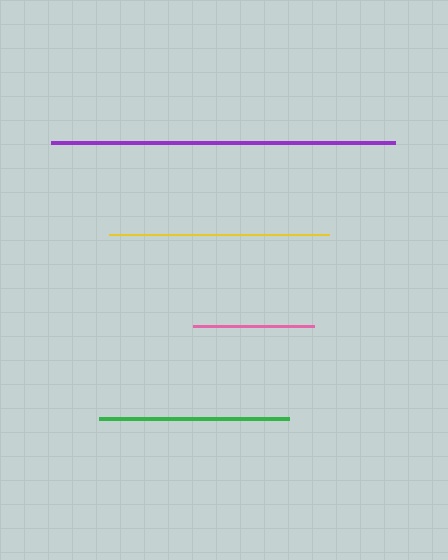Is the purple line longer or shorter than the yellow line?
The purple line is longer than the yellow line.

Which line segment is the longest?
The purple line is the longest at approximately 344 pixels.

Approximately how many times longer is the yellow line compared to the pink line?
The yellow line is approximately 1.8 times the length of the pink line.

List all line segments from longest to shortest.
From longest to shortest: purple, yellow, green, pink.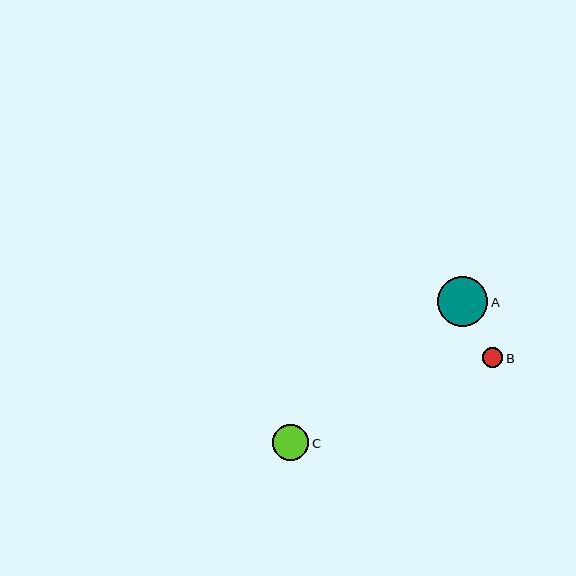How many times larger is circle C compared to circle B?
Circle C is approximately 1.7 times the size of circle B.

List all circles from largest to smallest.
From largest to smallest: A, C, B.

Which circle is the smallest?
Circle B is the smallest with a size of approximately 21 pixels.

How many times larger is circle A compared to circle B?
Circle A is approximately 2.5 times the size of circle B.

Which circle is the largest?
Circle A is the largest with a size of approximately 51 pixels.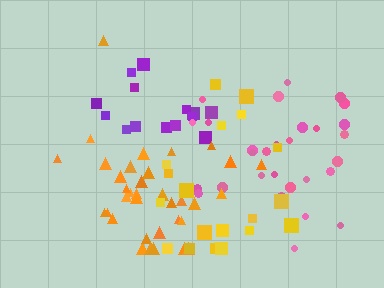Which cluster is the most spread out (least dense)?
Yellow.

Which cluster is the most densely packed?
Orange.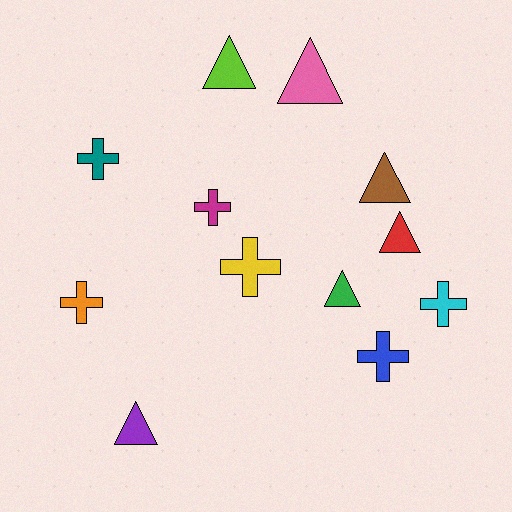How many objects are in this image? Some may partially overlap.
There are 12 objects.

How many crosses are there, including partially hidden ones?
There are 6 crosses.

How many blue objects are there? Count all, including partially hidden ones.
There is 1 blue object.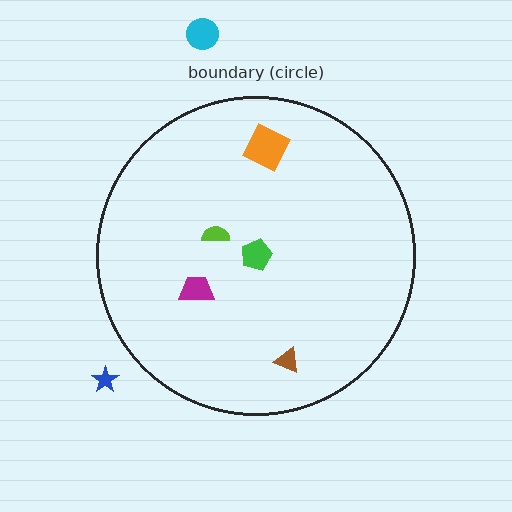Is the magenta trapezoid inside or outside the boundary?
Inside.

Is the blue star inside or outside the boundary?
Outside.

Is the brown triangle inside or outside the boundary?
Inside.